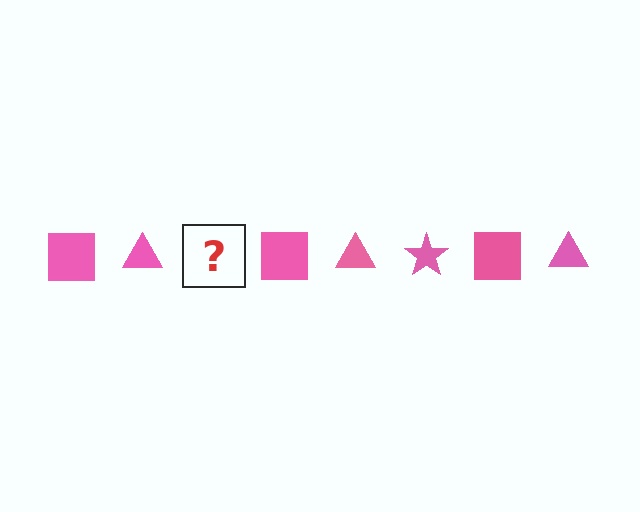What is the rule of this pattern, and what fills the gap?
The rule is that the pattern cycles through square, triangle, star shapes in pink. The gap should be filled with a pink star.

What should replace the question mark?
The question mark should be replaced with a pink star.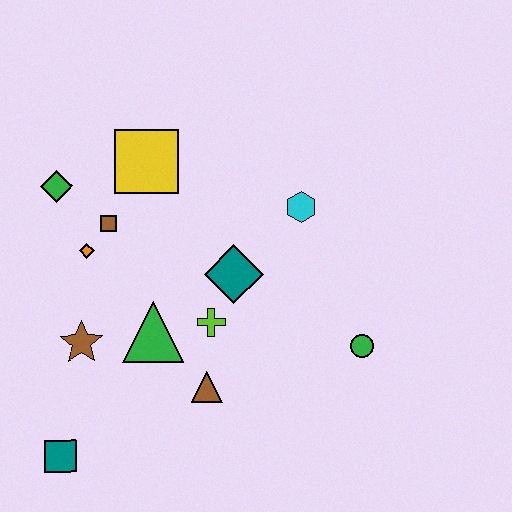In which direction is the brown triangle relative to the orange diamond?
The brown triangle is below the orange diamond.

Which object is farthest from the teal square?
The cyan hexagon is farthest from the teal square.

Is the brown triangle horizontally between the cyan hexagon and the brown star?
Yes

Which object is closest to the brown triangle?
The lime cross is closest to the brown triangle.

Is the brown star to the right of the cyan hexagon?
No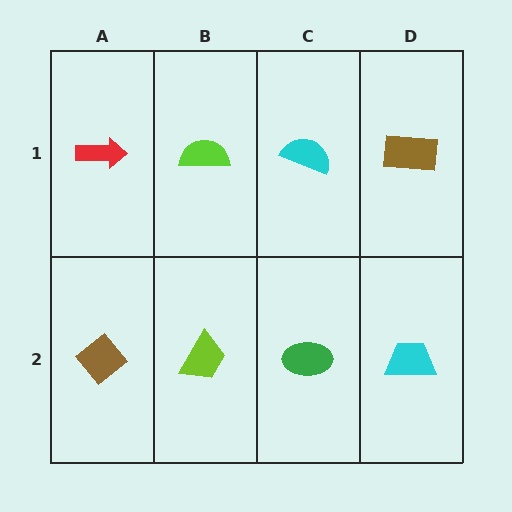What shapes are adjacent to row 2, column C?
A cyan semicircle (row 1, column C), a lime trapezoid (row 2, column B), a cyan trapezoid (row 2, column D).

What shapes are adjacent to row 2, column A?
A red arrow (row 1, column A), a lime trapezoid (row 2, column B).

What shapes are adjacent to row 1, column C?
A green ellipse (row 2, column C), a lime semicircle (row 1, column B), a brown rectangle (row 1, column D).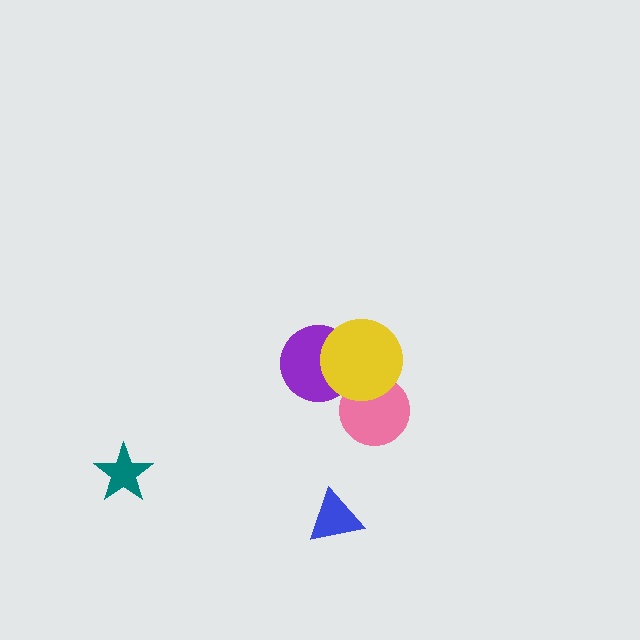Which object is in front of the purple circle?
The yellow circle is in front of the purple circle.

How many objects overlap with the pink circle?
1 object overlaps with the pink circle.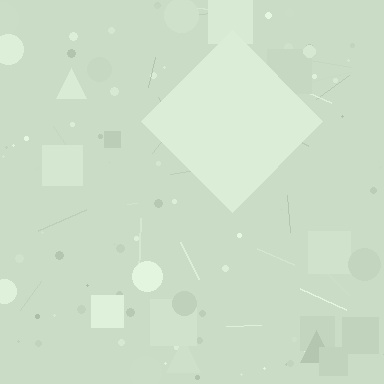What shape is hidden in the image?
A diamond is hidden in the image.